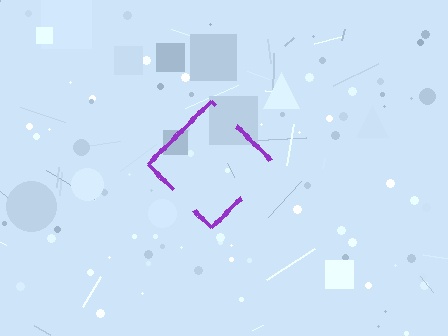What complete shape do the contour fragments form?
The contour fragments form a diamond.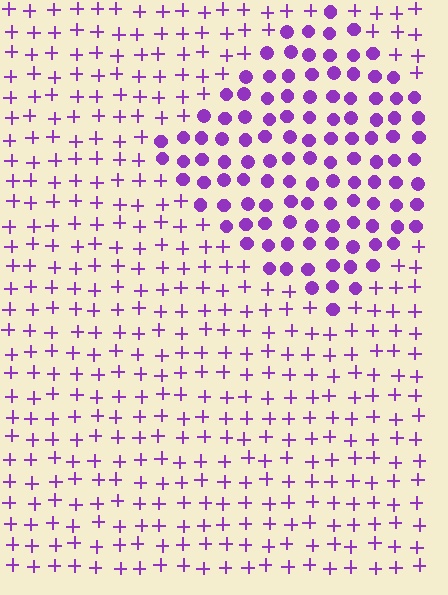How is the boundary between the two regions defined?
The boundary is defined by a change in element shape: circles inside vs. plus signs outside. All elements share the same color and spacing.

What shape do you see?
I see a diamond.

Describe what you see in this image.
The image is filled with small purple elements arranged in a uniform grid. A diamond-shaped region contains circles, while the surrounding area contains plus signs. The boundary is defined purely by the change in element shape.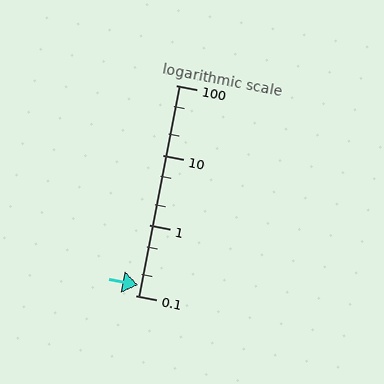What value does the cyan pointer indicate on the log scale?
The pointer indicates approximately 0.14.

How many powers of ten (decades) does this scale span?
The scale spans 3 decades, from 0.1 to 100.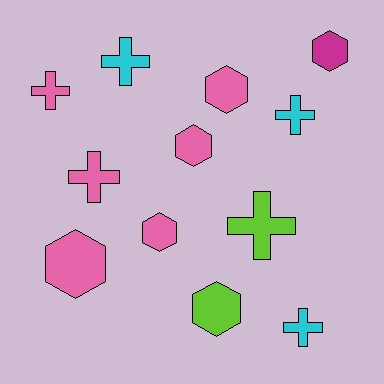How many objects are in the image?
There are 12 objects.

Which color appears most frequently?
Pink, with 6 objects.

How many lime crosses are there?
There is 1 lime cross.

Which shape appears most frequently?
Hexagon, with 6 objects.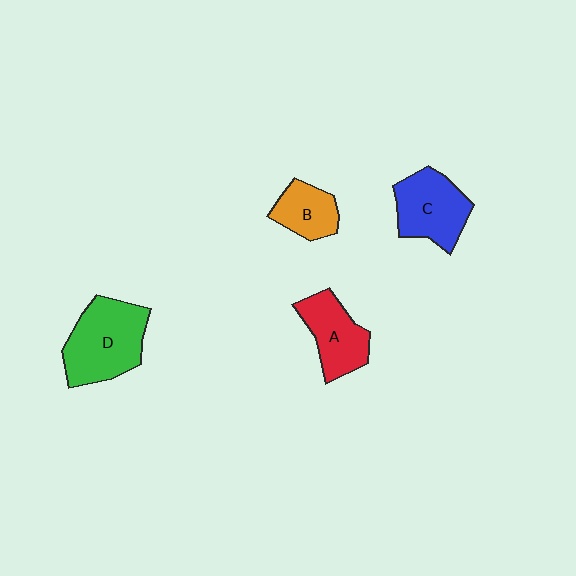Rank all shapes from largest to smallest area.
From largest to smallest: D (green), C (blue), A (red), B (orange).